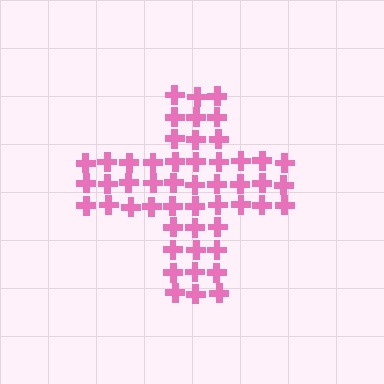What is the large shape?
The large shape is a cross.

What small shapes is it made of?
It is made of small crosses.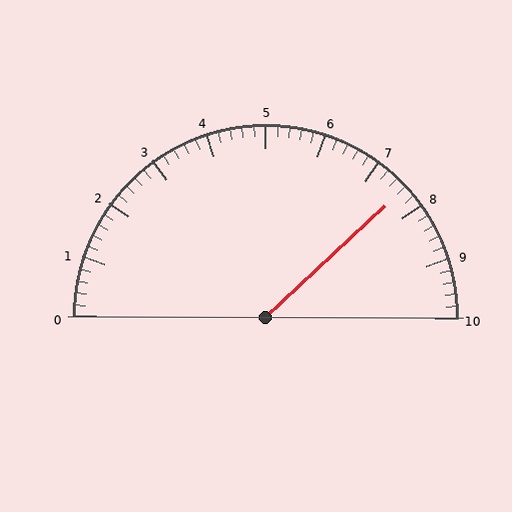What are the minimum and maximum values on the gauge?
The gauge ranges from 0 to 10.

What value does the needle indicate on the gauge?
The needle indicates approximately 7.6.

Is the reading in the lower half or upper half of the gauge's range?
The reading is in the upper half of the range (0 to 10).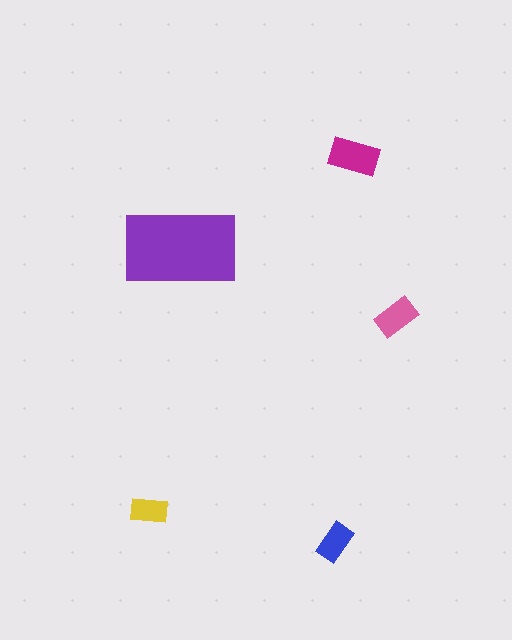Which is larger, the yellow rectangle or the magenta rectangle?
The magenta one.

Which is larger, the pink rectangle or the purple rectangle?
The purple one.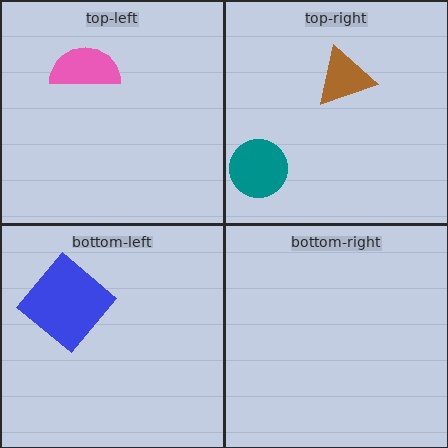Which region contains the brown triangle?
The top-right region.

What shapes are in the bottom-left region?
The blue diamond.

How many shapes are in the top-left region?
1.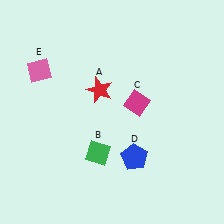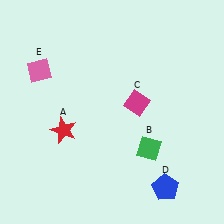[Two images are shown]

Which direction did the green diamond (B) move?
The green diamond (B) moved right.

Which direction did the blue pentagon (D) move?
The blue pentagon (D) moved right.